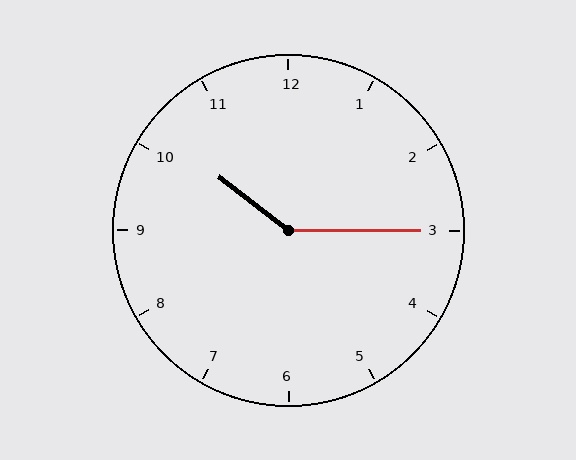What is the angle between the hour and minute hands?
Approximately 142 degrees.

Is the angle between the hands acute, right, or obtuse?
It is obtuse.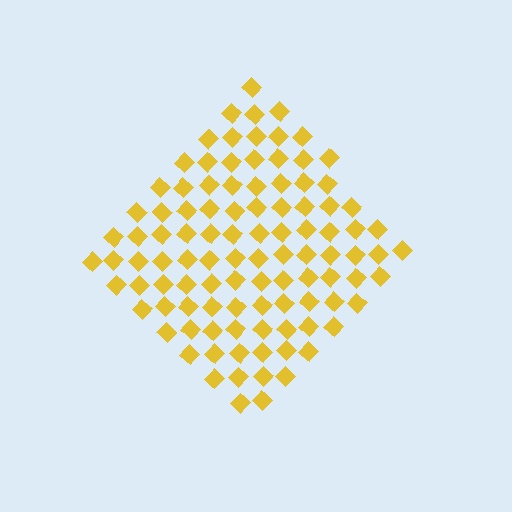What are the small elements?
The small elements are diamonds.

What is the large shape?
The large shape is a diamond.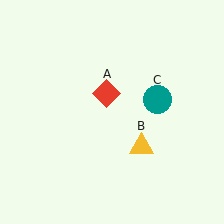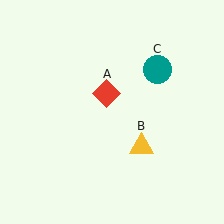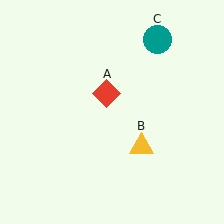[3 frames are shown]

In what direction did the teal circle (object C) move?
The teal circle (object C) moved up.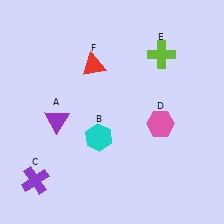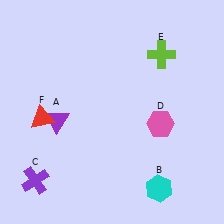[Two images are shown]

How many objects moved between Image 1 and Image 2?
2 objects moved between the two images.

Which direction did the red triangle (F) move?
The red triangle (F) moved down.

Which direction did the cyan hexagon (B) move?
The cyan hexagon (B) moved right.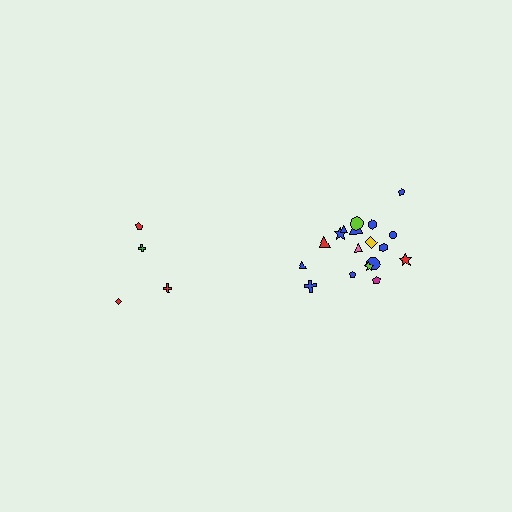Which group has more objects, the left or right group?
The right group.